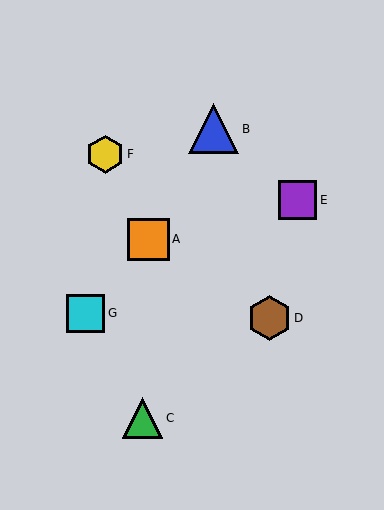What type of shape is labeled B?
Shape B is a blue triangle.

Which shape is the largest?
The blue triangle (labeled B) is the largest.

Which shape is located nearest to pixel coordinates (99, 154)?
The yellow hexagon (labeled F) at (105, 154) is nearest to that location.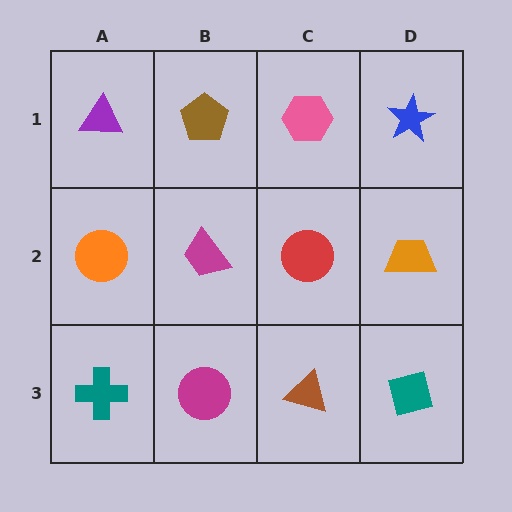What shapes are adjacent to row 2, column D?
A blue star (row 1, column D), a teal square (row 3, column D), a red circle (row 2, column C).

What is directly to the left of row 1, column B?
A purple triangle.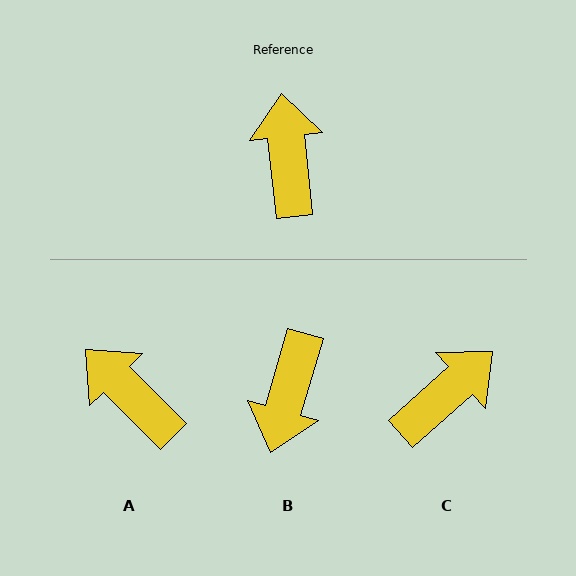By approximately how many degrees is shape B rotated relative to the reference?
Approximately 158 degrees counter-clockwise.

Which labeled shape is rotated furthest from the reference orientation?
B, about 158 degrees away.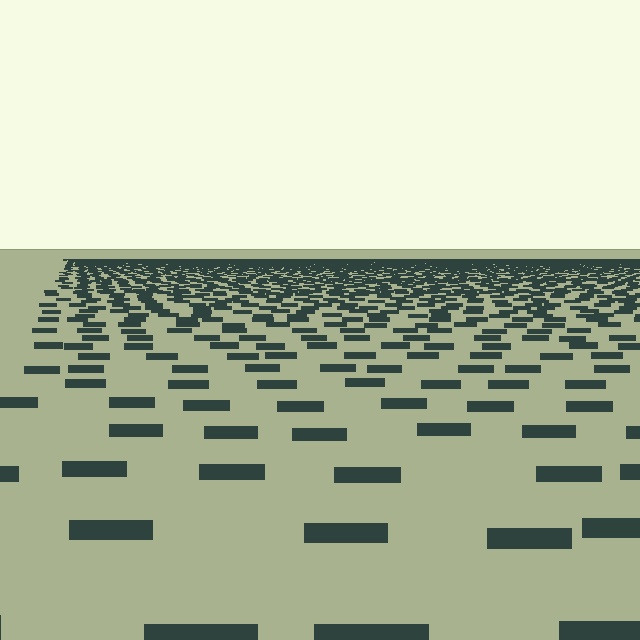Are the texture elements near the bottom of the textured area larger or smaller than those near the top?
Larger. Near the bottom, elements are closer to the viewer and appear at a bigger on-screen size.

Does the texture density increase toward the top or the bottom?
Density increases toward the top.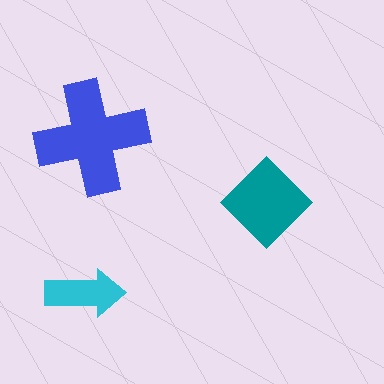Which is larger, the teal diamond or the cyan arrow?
The teal diamond.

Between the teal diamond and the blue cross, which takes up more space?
The blue cross.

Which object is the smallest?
The cyan arrow.